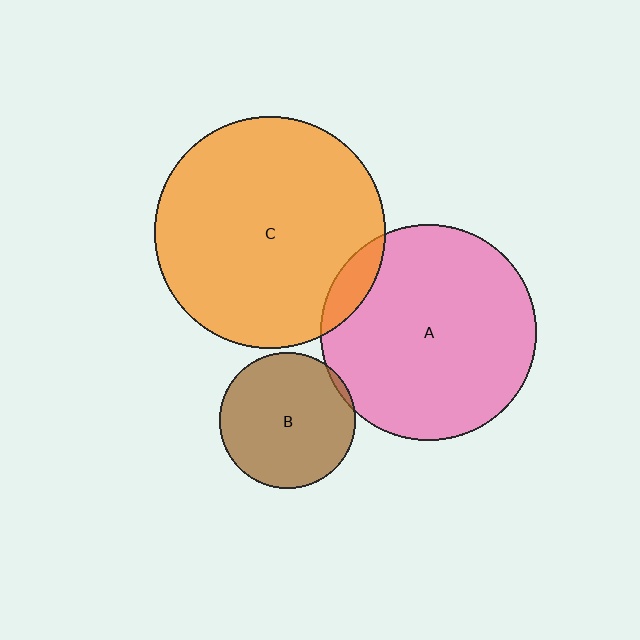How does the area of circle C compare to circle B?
Approximately 2.9 times.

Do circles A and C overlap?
Yes.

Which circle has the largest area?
Circle C (orange).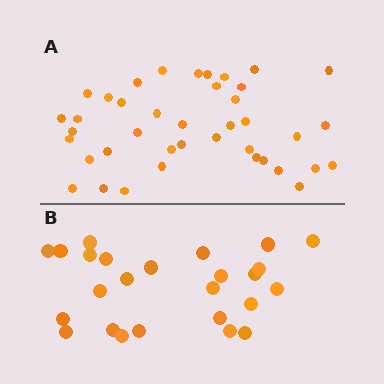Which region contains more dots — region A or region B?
Region A (the top region) has more dots.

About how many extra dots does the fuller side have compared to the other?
Region A has approximately 15 more dots than region B.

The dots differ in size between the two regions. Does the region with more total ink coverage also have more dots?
No. Region B has more total ink coverage because its dots are larger, but region A actually contains more individual dots. Total area can be misleading — the number of items is what matters here.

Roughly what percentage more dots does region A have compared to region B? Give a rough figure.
About 60% more.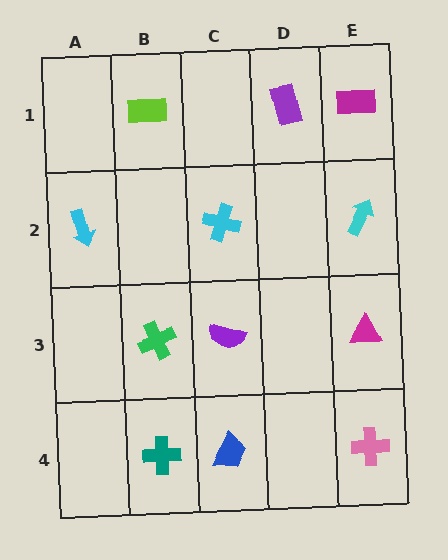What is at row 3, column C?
A purple semicircle.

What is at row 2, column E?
A cyan arrow.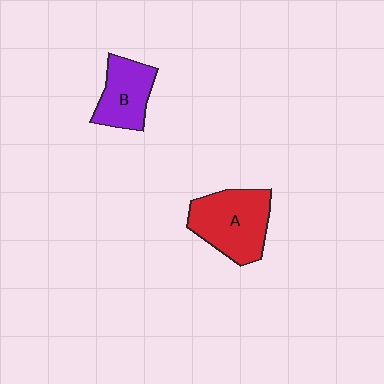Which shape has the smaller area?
Shape B (purple).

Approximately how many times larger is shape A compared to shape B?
Approximately 1.4 times.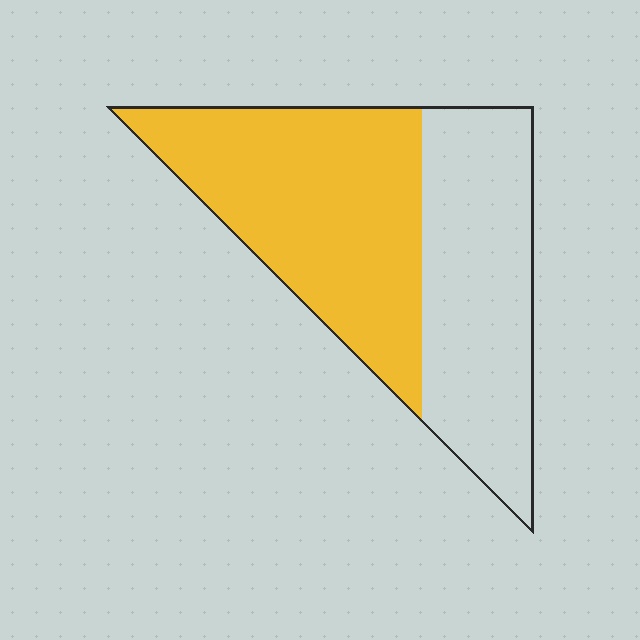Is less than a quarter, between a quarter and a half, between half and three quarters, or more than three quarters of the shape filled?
Between half and three quarters.